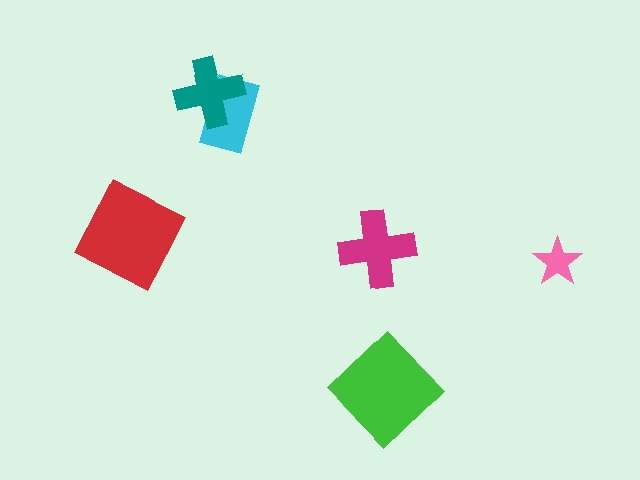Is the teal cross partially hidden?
No, no other shape covers it.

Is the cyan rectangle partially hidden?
Yes, it is partially covered by another shape.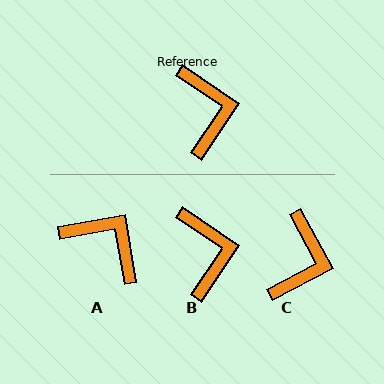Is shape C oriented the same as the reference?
No, it is off by about 28 degrees.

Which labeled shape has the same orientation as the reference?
B.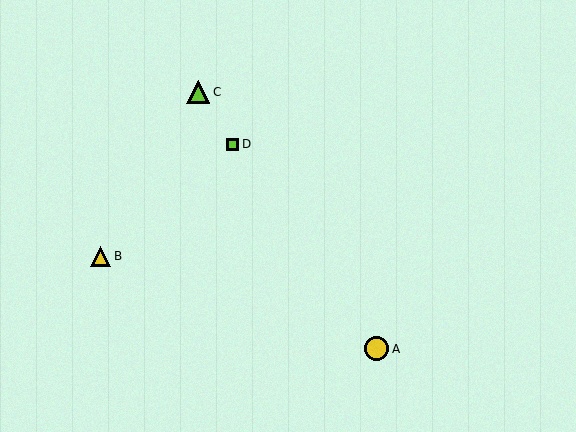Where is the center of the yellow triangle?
The center of the yellow triangle is at (101, 256).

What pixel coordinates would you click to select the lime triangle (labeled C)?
Click at (198, 92) to select the lime triangle C.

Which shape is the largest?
The yellow circle (labeled A) is the largest.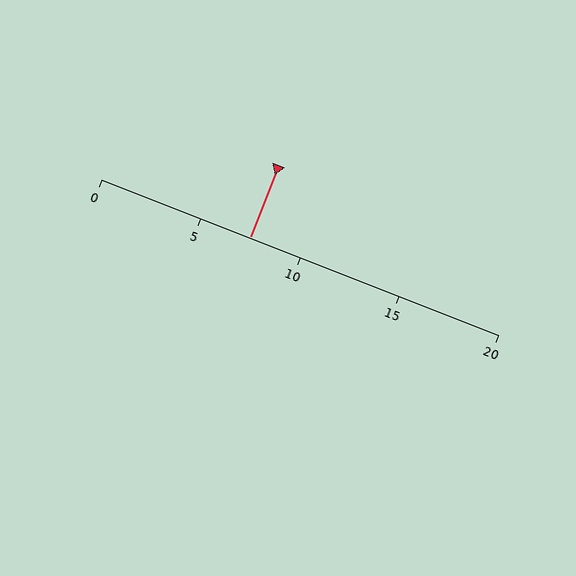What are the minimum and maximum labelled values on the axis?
The axis runs from 0 to 20.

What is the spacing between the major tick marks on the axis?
The major ticks are spaced 5 apart.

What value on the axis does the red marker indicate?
The marker indicates approximately 7.5.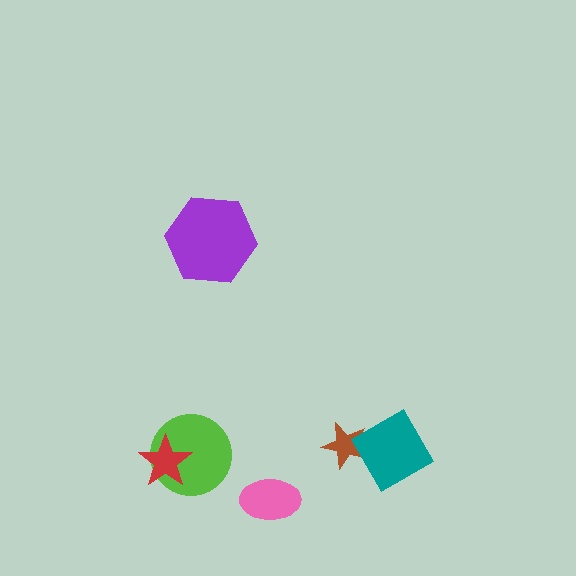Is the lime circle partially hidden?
Yes, it is partially covered by another shape.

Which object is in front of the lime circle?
The red star is in front of the lime circle.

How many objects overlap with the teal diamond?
1 object overlaps with the teal diamond.